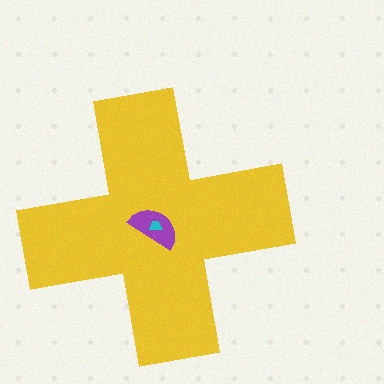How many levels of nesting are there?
3.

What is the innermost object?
The cyan trapezoid.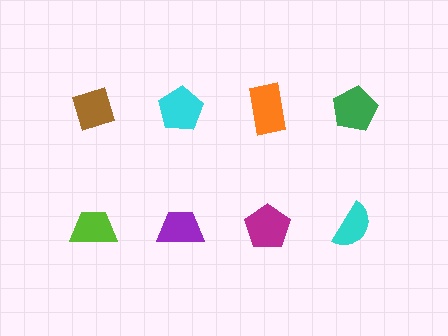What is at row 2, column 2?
A purple trapezoid.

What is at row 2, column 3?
A magenta pentagon.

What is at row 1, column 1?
A brown diamond.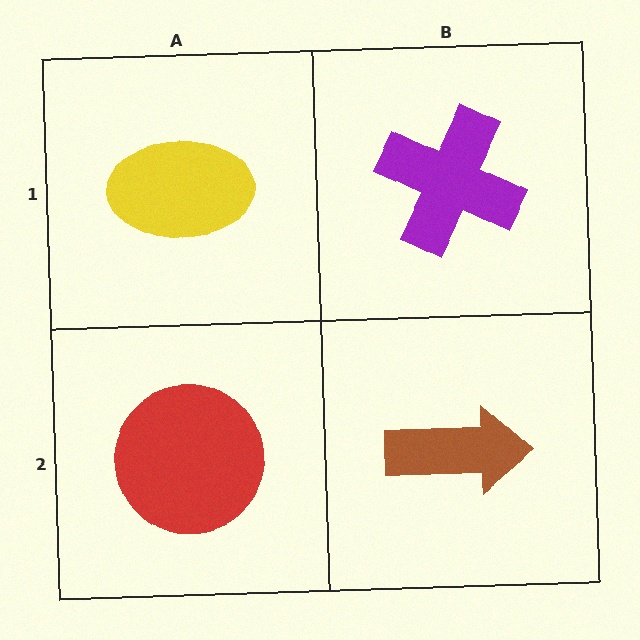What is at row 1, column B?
A purple cross.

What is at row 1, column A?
A yellow ellipse.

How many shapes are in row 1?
2 shapes.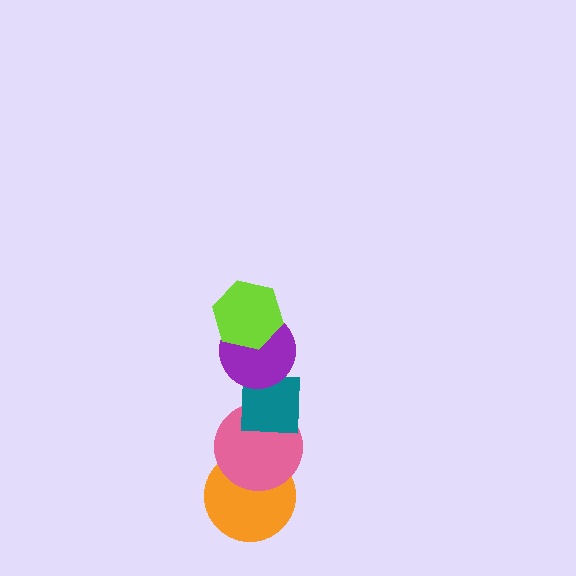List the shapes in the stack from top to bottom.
From top to bottom: the lime hexagon, the purple circle, the teal square, the pink circle, the orange circle.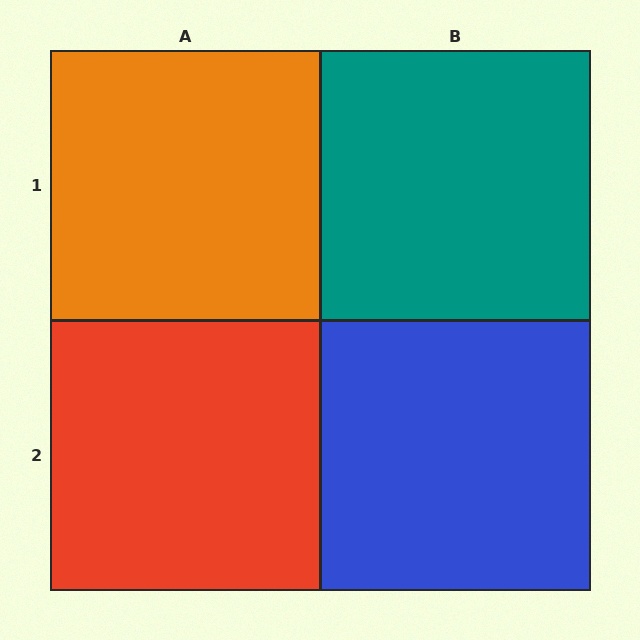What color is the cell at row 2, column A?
Red.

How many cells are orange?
1 cell is orange.